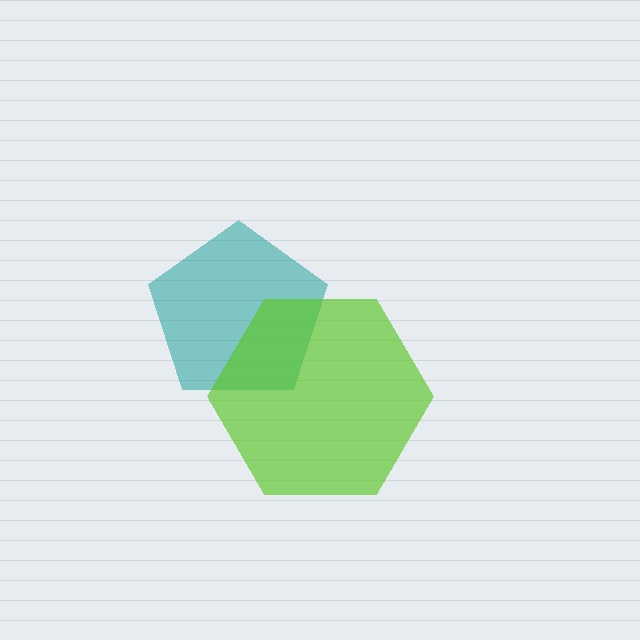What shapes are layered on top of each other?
The layered shapes are: a teal pentagon, a lime hexagon.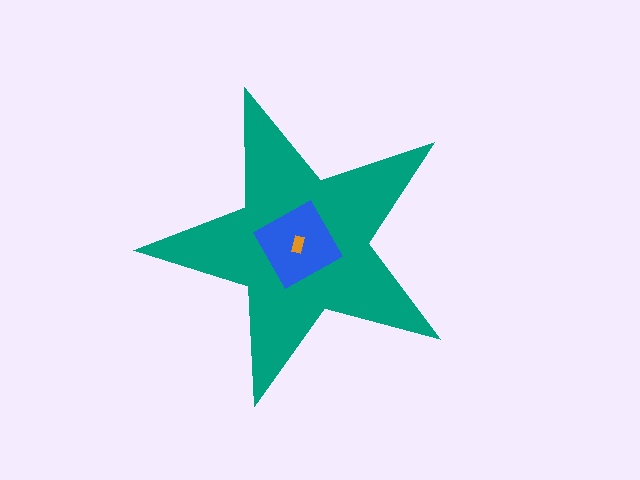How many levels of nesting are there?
3.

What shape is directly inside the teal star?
The blue square.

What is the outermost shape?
The teal star.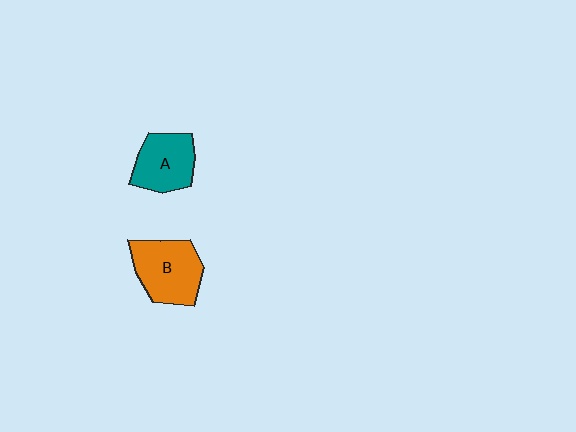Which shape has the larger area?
Shape B (orange).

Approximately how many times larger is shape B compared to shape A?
Approximately 1.2 times.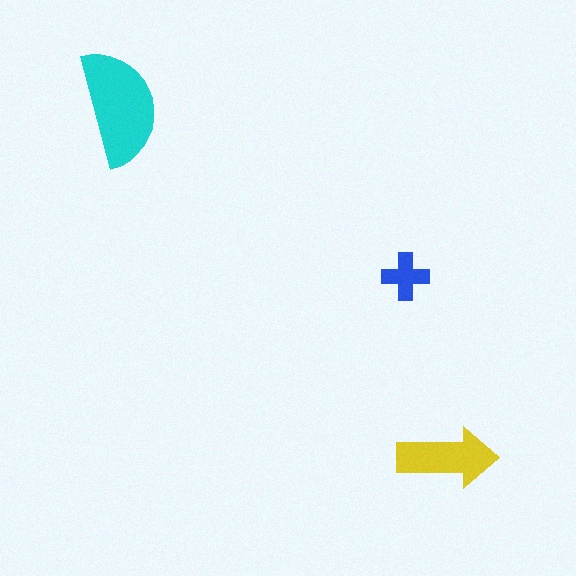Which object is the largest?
The cyan semicircle.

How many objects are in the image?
There are 3 objects in the image.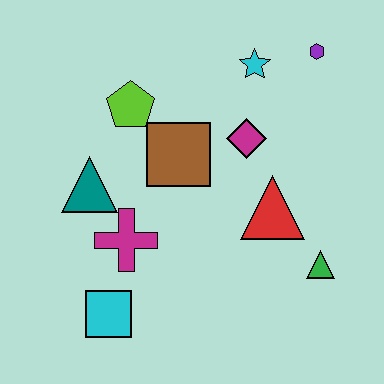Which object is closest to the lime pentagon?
The brown square is closest to the lime pentagon.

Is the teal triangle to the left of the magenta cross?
Yes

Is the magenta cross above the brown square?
No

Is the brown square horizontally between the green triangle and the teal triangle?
Yes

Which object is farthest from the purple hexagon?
The cyan square is farthest from the purple hexagon.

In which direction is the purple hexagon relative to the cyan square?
The purple hexagon is above the cyan square.